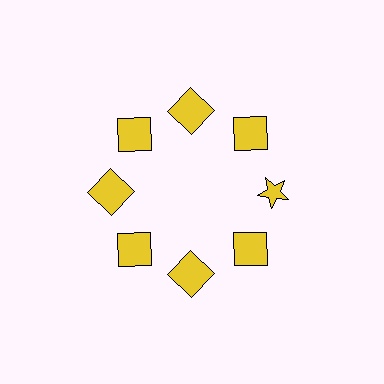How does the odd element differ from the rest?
It has a different shape: star instead of square.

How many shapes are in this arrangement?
There are 8 shapes arranged in a ring pattern.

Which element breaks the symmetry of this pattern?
The yellow star at roughly the 3 o'clock position breaks the symmetry. All other shapes are yellow squares.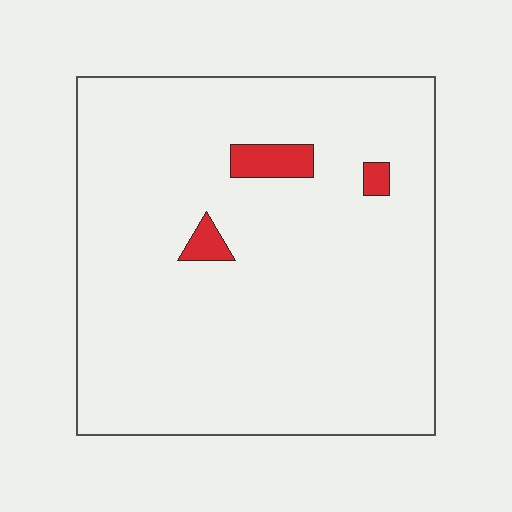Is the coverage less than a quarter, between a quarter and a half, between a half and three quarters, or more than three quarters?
Less than a quarter.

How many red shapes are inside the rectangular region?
3.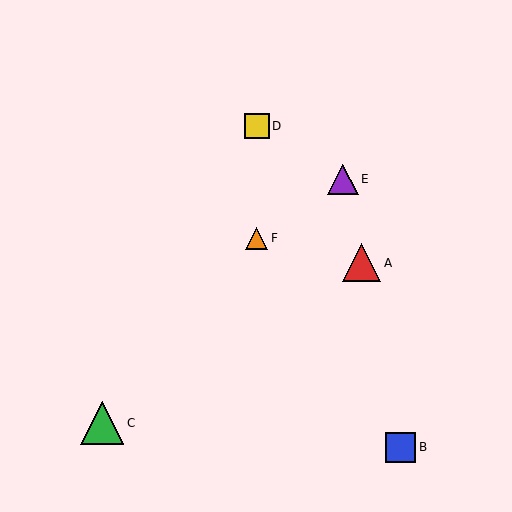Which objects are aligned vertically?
Objects D, F are aligned vertically.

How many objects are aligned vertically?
2 objects (D, F) are aligned vertically.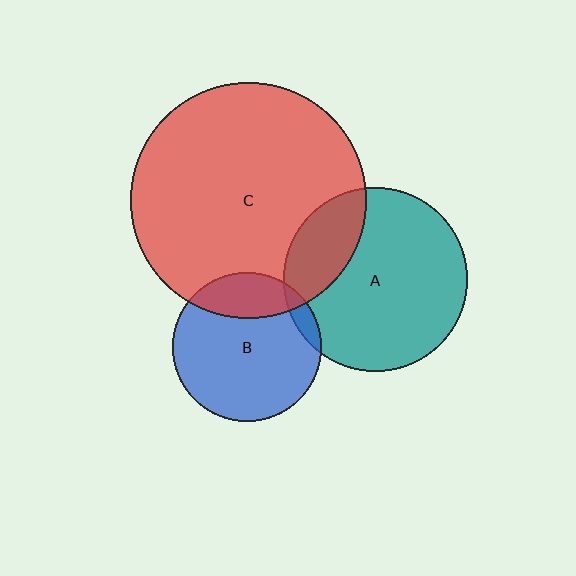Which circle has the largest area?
Circle C (red).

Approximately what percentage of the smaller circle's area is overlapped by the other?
Approximately 5%.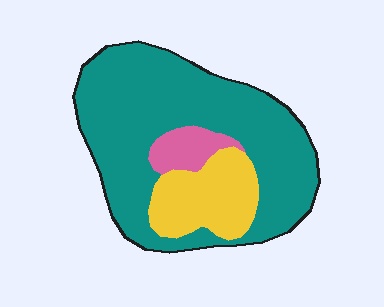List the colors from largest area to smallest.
From largest to smallest: teal, yellow, pink.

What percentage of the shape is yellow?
Yellow takes up about one fifth (1/5) of the shape.